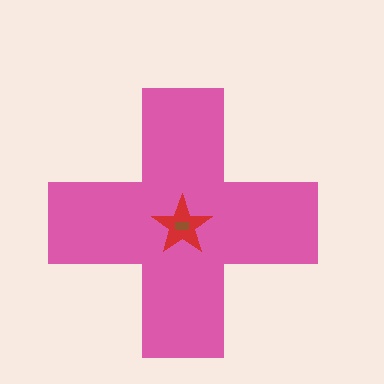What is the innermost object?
The brown rectangle.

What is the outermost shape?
The pink cross.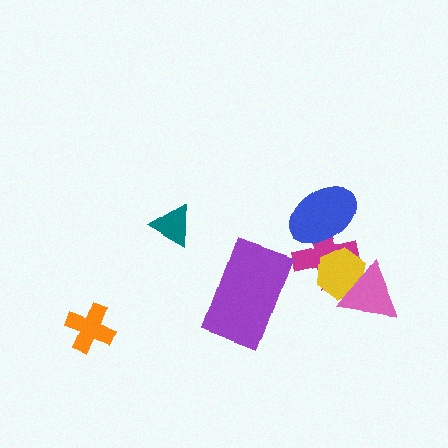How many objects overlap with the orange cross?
0 objects overlap with the orange cross.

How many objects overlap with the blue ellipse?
1 object overlaps with the blue ellipse.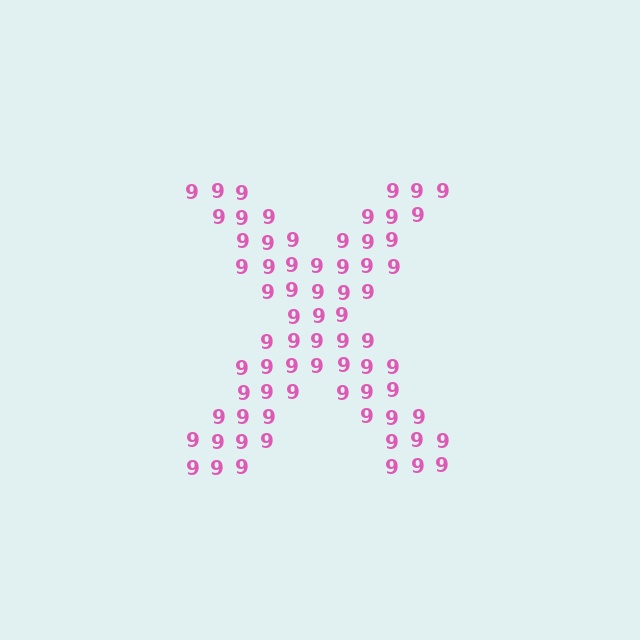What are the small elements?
The small elements are digit 9's.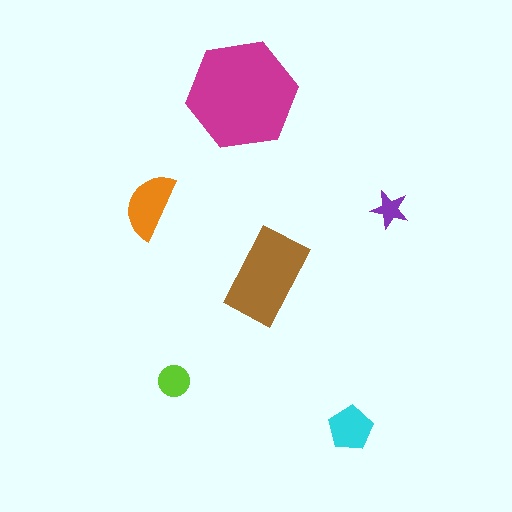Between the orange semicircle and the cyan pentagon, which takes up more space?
The orange semicircle.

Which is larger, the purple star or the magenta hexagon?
The magenta hexagon.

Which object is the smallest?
The purple star.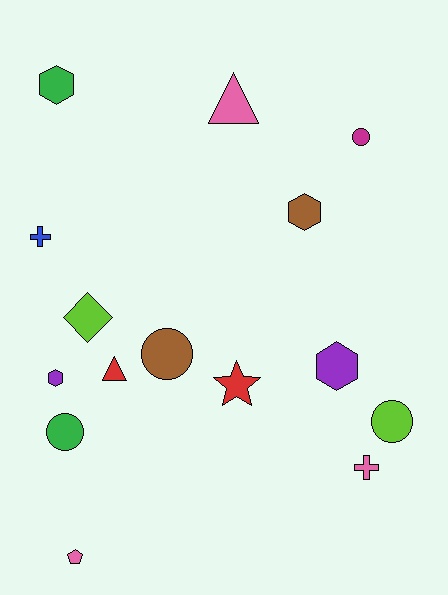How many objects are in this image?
There are 15 objects.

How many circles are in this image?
There are 4 circles.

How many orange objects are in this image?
There are no orange objects.